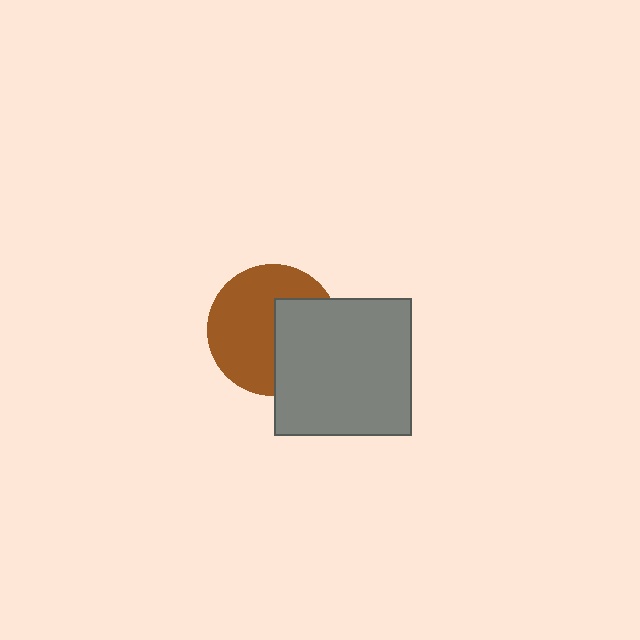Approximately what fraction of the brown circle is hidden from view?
Roughly 40% of the brown circle is hidden behind the gray square.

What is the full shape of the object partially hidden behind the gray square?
The partially hidden object is a brown circle.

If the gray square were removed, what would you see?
You would see the complete brown circle.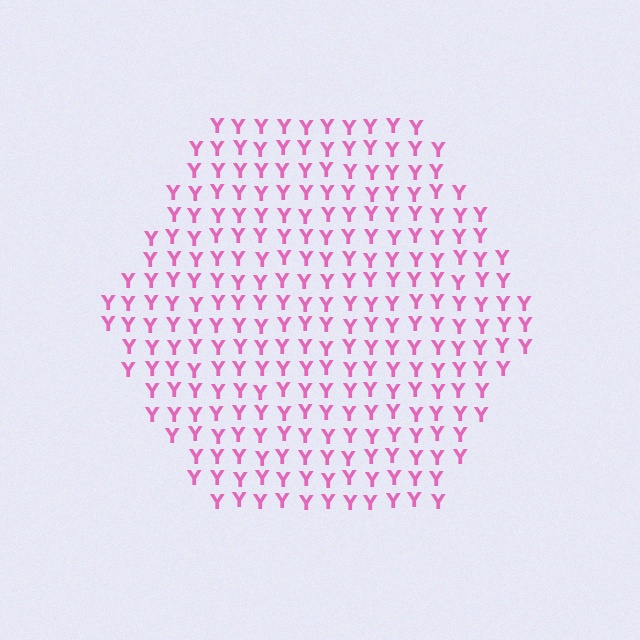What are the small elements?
The small elements are letter Y's.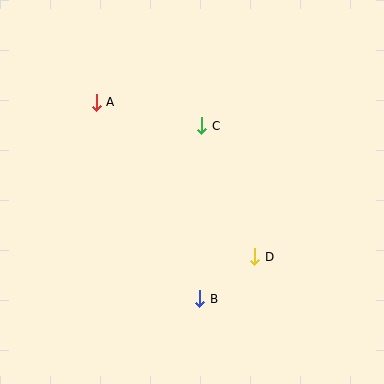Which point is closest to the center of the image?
Point C at (202, 126) is closest to the center.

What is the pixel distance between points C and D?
The distance between C and D is 141 pixels.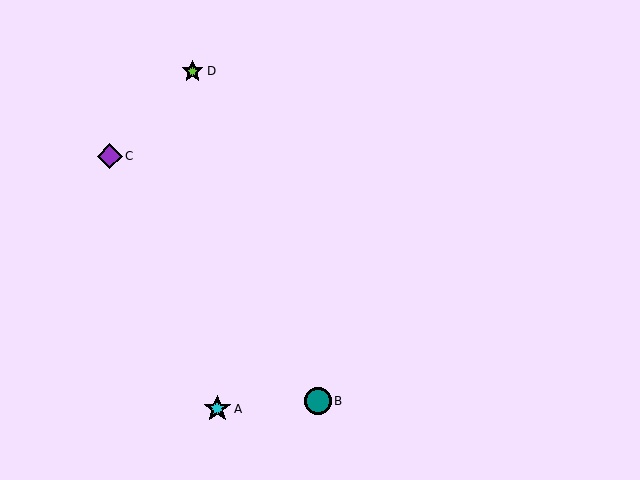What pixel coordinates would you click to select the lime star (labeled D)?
Click at (193, 71) to select the lime star D.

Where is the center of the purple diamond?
The center of the purple diamond is at (110, 156).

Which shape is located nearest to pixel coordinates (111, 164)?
The purple diamond (labeled C) at (110, 156) is nearest to that location.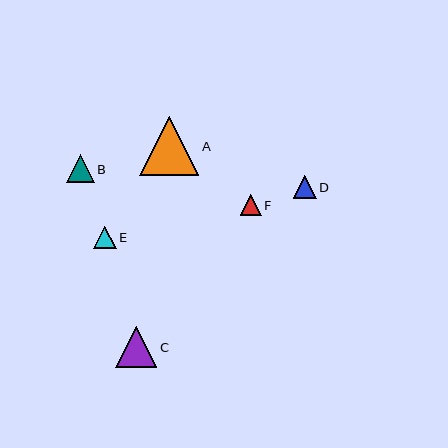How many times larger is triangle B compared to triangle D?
Triangle B is approximately 1.2 times the size of triangle D.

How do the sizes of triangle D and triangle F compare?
Triangle D and triangle F are approximately the same size.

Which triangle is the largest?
Triangle A is the largest with a size of approximately 59 pixels.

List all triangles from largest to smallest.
From largest to smallest: A, C, B, D, E, F.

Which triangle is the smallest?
Triangle F is the smallest with a size of approximately 21 pixels.